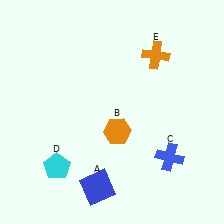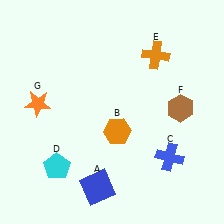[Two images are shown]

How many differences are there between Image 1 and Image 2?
There are 2 differences between the two images.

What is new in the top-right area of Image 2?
A brown hexagon (F) was added in the top-right area of Image 2.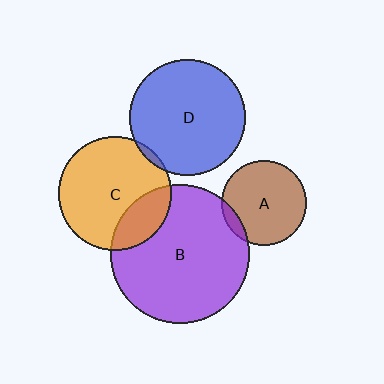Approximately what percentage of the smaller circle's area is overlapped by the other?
Approximately 5%.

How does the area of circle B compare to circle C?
Approximately 1.5 times.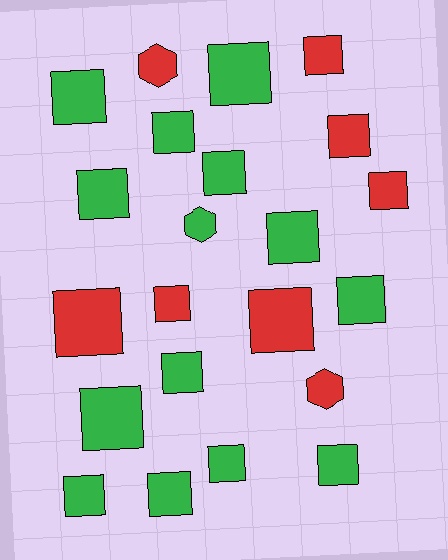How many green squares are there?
There are 13 green squares.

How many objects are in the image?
There are 22 objects.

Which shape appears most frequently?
Square, with 19 objects.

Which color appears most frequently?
Green, with 14 objects.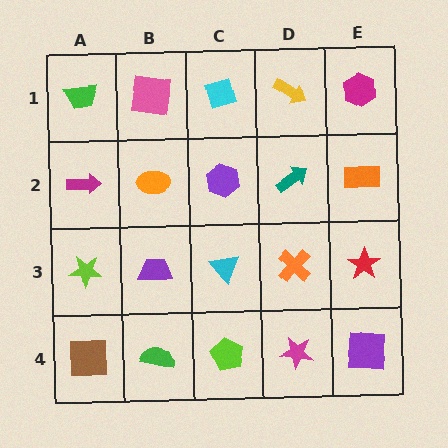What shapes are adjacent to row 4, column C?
A cyan triangle (row 3, column C), a green semicircle (row 4, column B), a magenta star (row 4, column D).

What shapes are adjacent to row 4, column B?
A purple trapezoid (row 3, column B), a brown square (row 4, column A), a lime pentagon (row 4, column C).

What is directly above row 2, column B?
A pink square.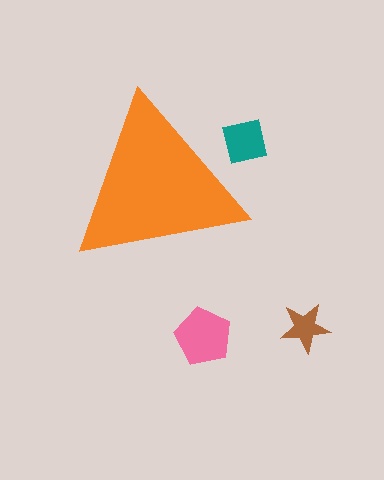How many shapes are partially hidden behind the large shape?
1 shape is partially hidden.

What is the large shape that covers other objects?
An orange triangle.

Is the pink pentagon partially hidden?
No, the pink pentagon is fully visible.